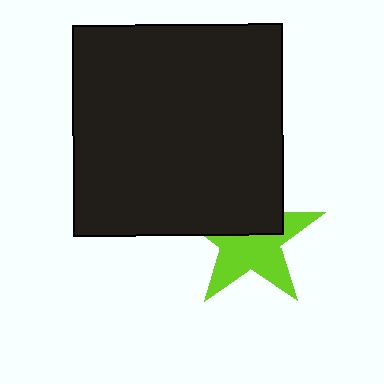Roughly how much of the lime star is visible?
About half of it is visible (roughly 57%).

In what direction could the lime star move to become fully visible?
The lime star could move down. That would shift it out from behind the black square entirely.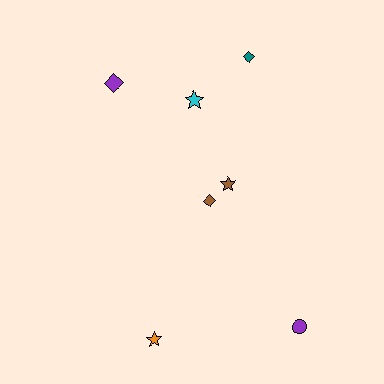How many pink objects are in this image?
There are no pink objects.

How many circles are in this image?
There is 1 circle.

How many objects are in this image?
There are 7 objects.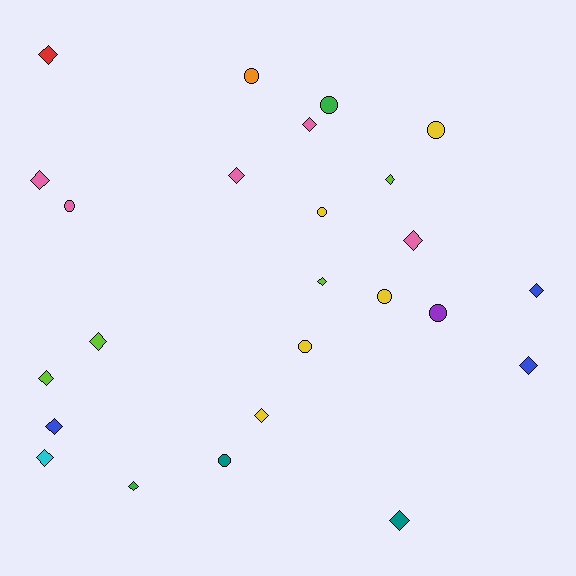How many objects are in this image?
There are 25 objects.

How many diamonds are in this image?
There are 16 diamonds.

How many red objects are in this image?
There is 1 red object.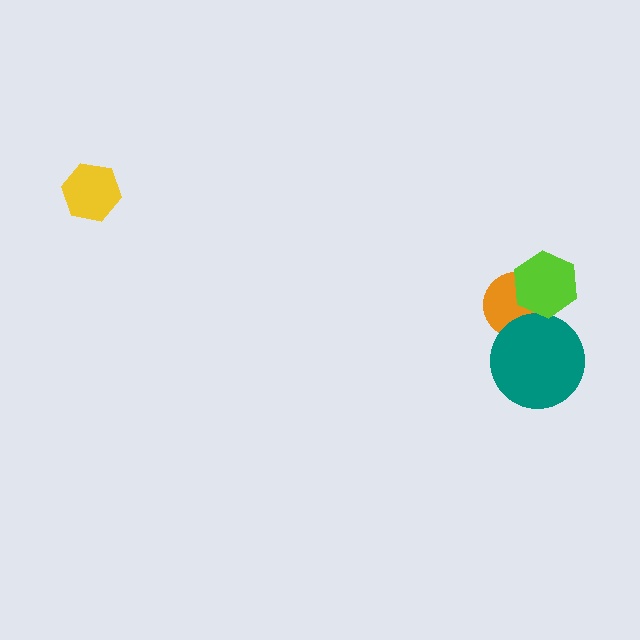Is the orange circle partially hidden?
Yes, it is partially covered by another shape.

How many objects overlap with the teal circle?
1 object overlaps with the teal circle.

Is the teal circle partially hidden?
No, no other shape covers it.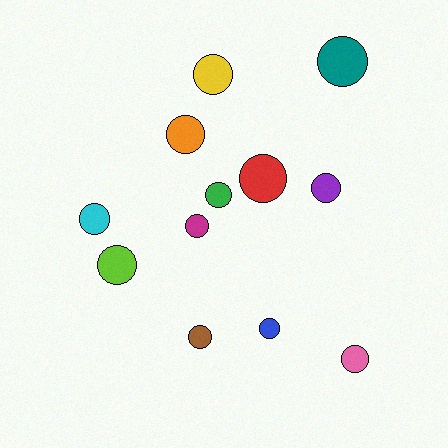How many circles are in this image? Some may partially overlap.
There are 12 circles.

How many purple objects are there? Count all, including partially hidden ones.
There is 1 purple object.